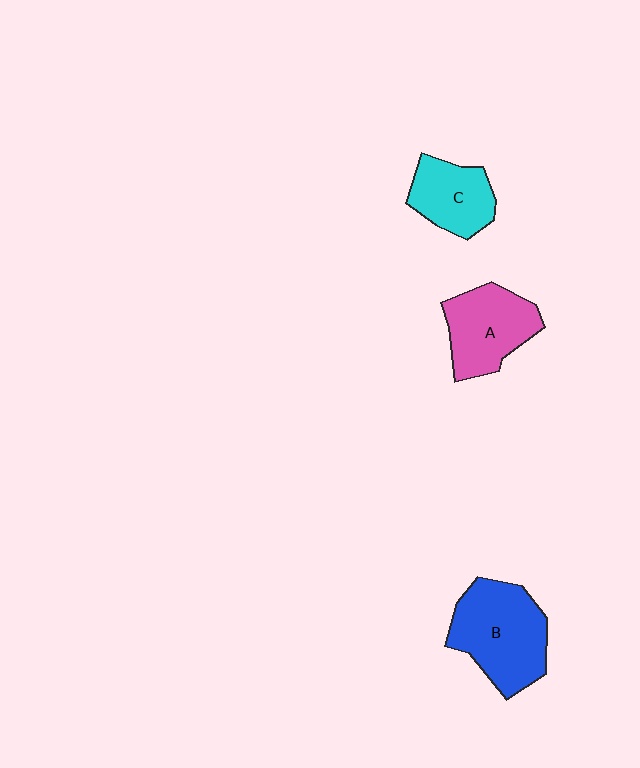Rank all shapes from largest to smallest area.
From largest to smallest: B (blue), A (pink), C (cyan).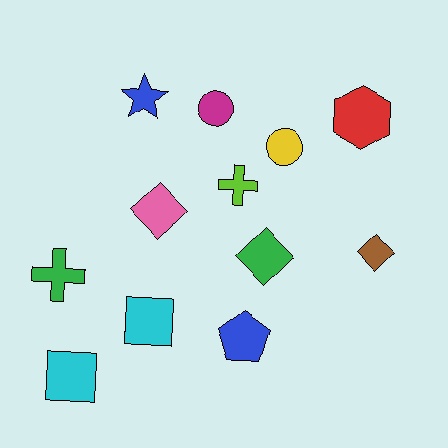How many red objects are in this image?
There is 1 red object.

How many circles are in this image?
There are 2 circles.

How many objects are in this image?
There are 12 objects.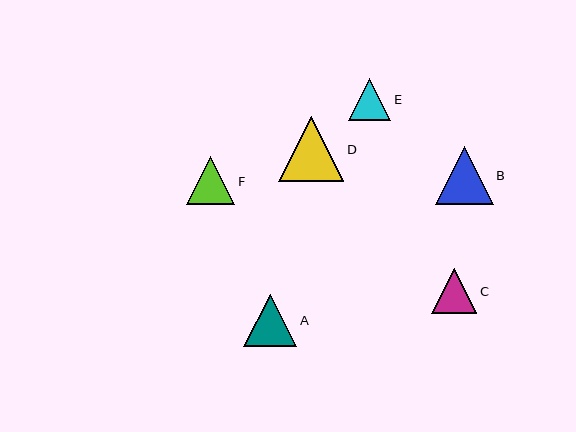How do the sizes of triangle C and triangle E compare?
Triangle C and triangle E are approximately the same size.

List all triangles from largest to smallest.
From largest to smallest: D, B, A, F, C, E.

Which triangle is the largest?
Triangle D is the largest with a size of approximately 65 pixels.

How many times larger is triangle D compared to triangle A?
Triangle D is approximately 1.2 times the size of triangle A.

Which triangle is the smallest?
Triangle E is the smallest with a size of approximately 42 pixels.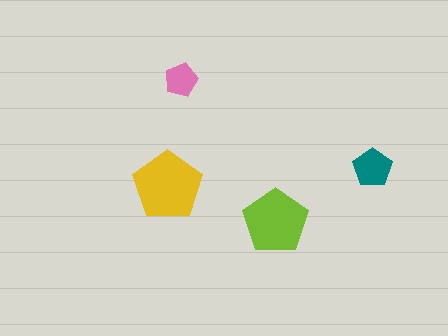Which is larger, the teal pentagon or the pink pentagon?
The teal one.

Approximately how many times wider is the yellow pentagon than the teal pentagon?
About 2 times wider.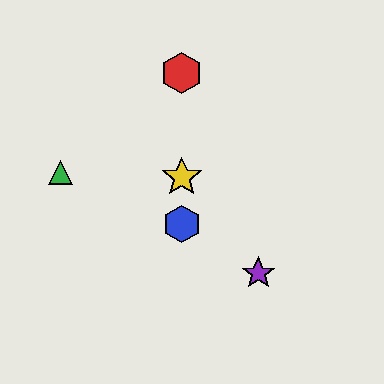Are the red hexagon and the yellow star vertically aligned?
Yes, both are at x≈182.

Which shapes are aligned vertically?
The red hexagon, the blue hexagon, the yellow star are aligned vertically.